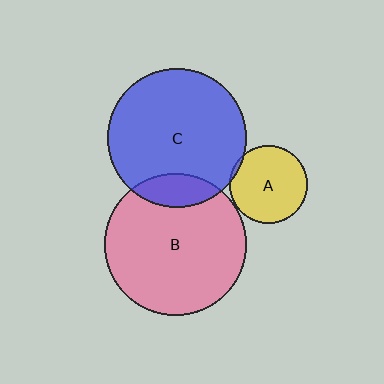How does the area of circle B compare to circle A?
Approximately 3.3 times.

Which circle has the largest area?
Circle B (pink).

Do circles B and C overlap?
Yes.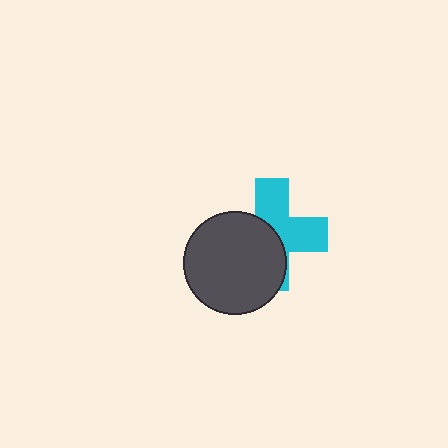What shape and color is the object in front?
The object in front is a dark gray circle.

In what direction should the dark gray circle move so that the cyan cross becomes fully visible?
The dark gray circle should move toward the lower-left. That is the shortest direction to clear the overlap and leave the cyan cross fully visible.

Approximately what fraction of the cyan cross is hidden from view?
Roughly 50% of the cyan cross is hidden behind the dark gray circle.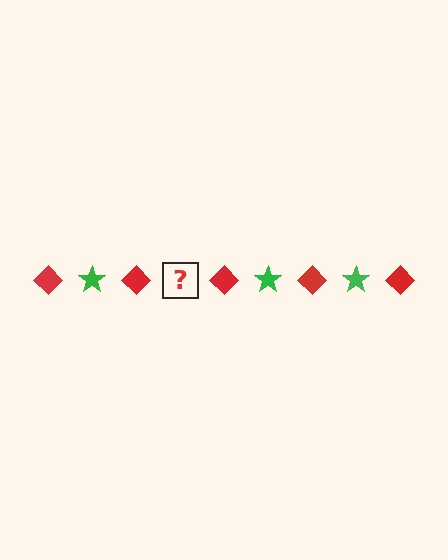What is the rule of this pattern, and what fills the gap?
The rule is that the pattern alternates between red diamond and green star. The gap should be filled with a green star.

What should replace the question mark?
The question mark should be replaced with a green star.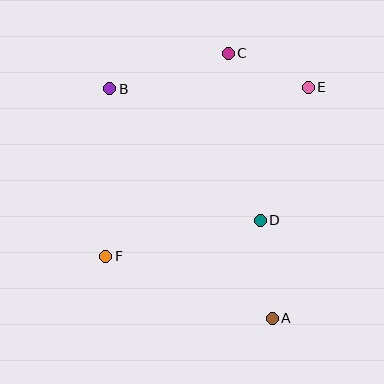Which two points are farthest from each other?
Points A and B are farthest from each other.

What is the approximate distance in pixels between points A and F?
The distance between A and F is approximately 177 pixels.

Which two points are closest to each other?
Points C and E are closest to each other.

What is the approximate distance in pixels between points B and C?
The distance between B and C is approximately 123 pixels.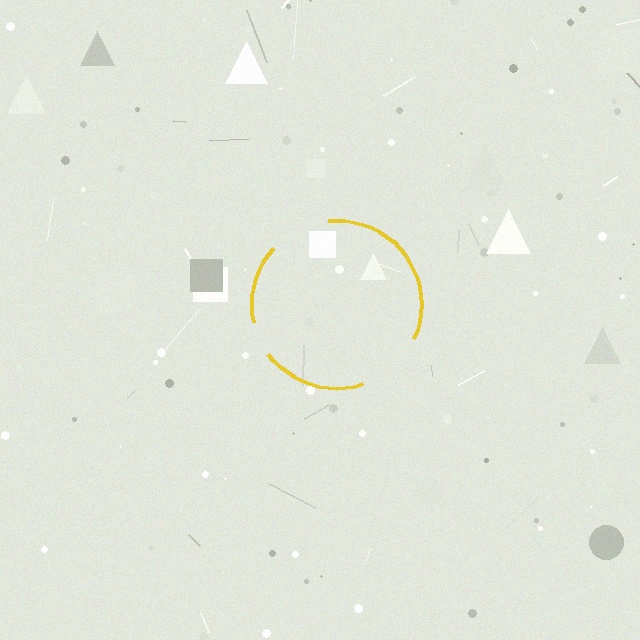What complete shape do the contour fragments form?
The contour fragments form a circle.